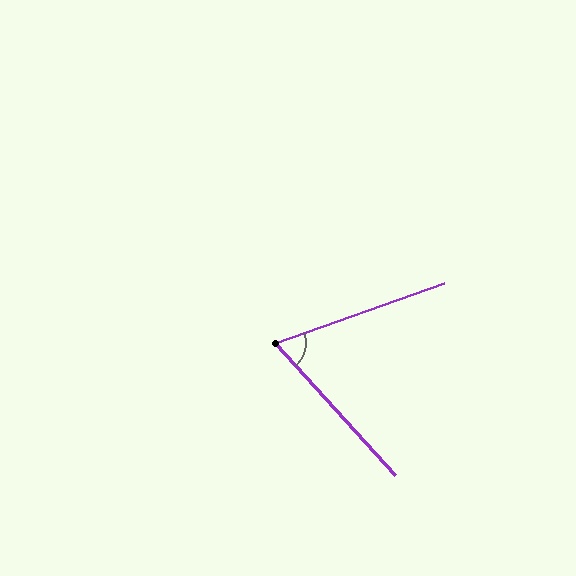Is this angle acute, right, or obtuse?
It is acute.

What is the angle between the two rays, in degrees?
Approximately 67 degrees.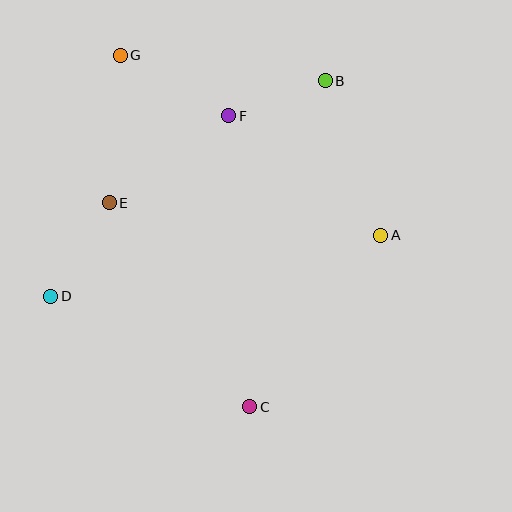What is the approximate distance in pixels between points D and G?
The distance between D and G is approximately 251 pixels.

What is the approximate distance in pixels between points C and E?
The distance between C and E is approximately 248 pixels.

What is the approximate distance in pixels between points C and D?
The distance between C and D is approximately 228 pixels.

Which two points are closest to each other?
Points B and F are closest to each other.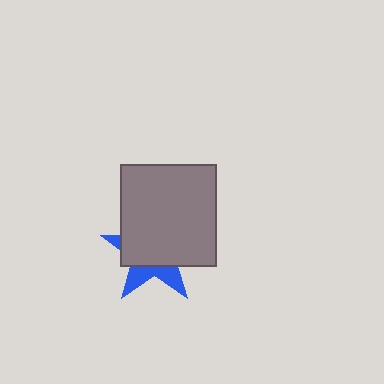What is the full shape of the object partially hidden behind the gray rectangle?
The partially hidden object is a blue star.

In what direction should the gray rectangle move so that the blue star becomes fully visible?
The gray rectangle should move up. That is the shortest direction to clear the overlap and leave the blue star fully visible.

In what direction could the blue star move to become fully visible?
The blue star could move down. That would shift it out from behind the gray rectangle entirely.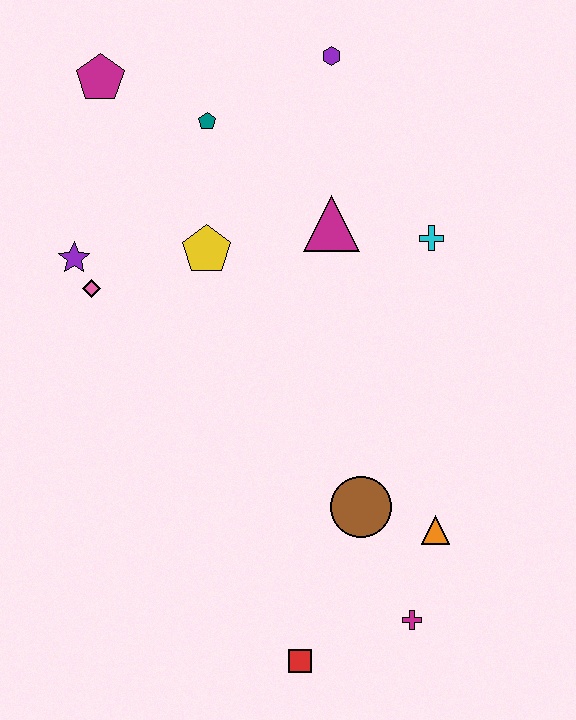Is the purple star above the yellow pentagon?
No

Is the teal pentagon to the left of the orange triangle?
Yes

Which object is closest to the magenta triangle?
The cyan cross is closest to the magenta triangle.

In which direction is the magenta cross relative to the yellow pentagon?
The magenta cross is below the yellow pentagon.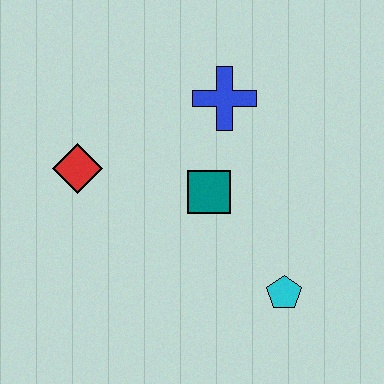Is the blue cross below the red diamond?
No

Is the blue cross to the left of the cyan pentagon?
Yes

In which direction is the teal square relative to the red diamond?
The teal square is to the right of the red diamond.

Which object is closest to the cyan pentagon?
The teal square is closest to the cyan pentagon.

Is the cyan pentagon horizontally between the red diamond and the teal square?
No